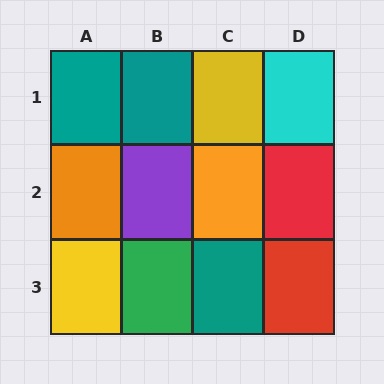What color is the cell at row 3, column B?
Green.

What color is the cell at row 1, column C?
Yellow.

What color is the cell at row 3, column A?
Yellow.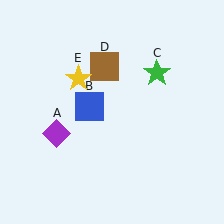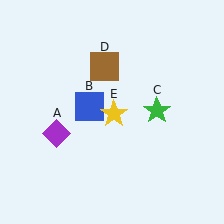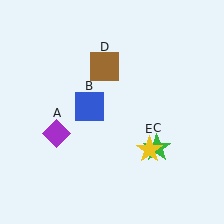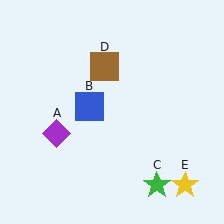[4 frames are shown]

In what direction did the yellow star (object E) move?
The yellow star (object E) moved down and to the right.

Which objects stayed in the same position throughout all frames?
Purple diamond (object A) and blue square (object B) and brown square (object D) remained stationary.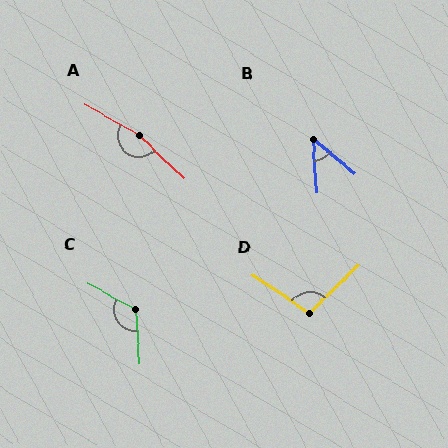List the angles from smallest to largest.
B (47°), D (102°), C (122°), A (166°).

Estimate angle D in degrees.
Approximately 102 degrees.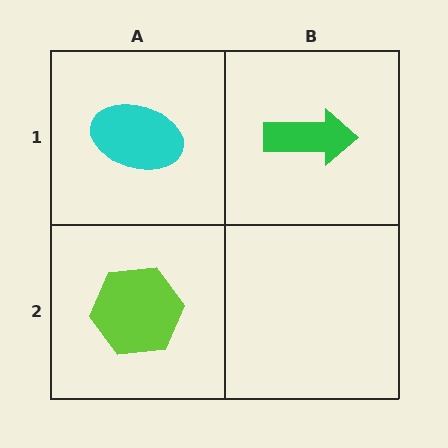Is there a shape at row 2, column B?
No, that cell is empty.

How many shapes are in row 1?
2 shapes.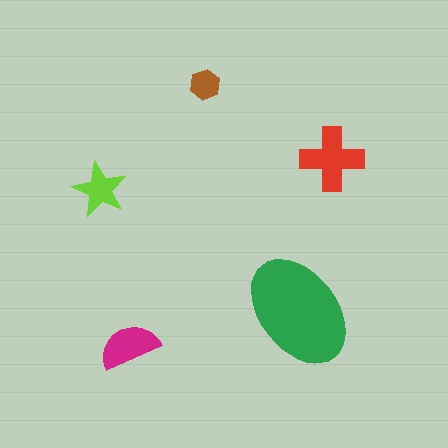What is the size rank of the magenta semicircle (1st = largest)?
3rd.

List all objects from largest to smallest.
The green ellipse, the red cross, the magenta semicircle, the lime star, the brown hexagon.